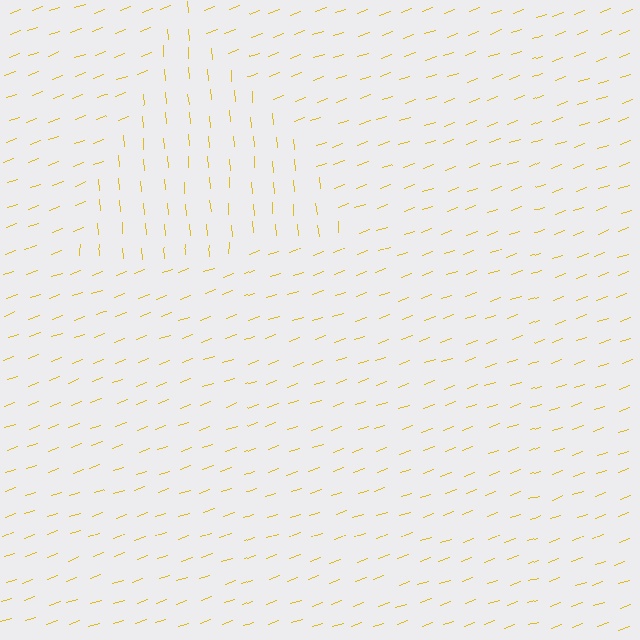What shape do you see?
I see a triangle.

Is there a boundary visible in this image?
Yes, there is a texture boundary formed by a change in line orientation.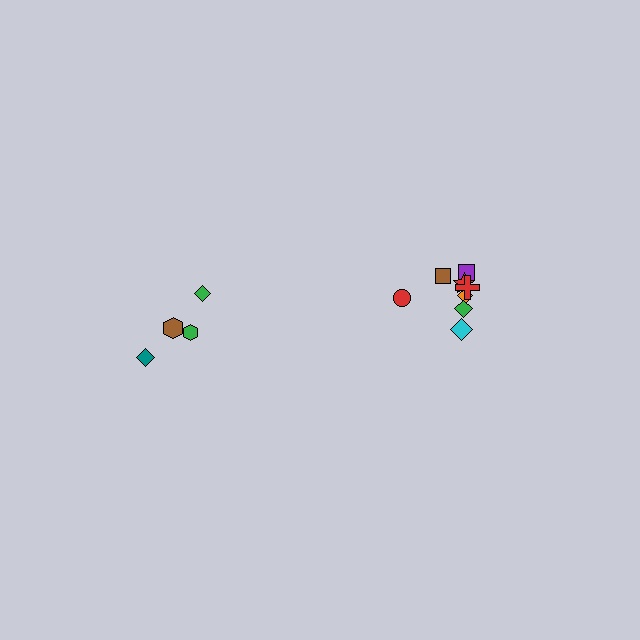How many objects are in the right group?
There are 8 objects.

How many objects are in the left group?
There are 4 objects.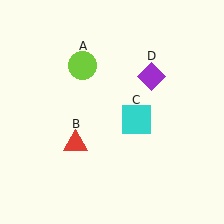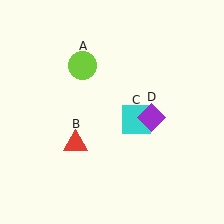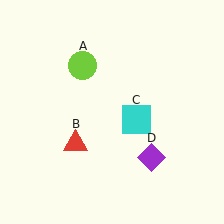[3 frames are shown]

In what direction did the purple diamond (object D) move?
The purple diamond (object D) moved down.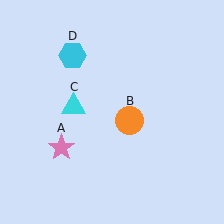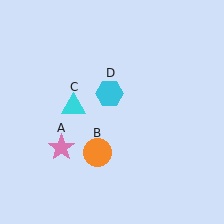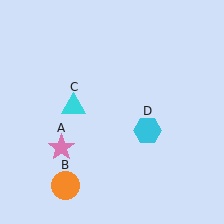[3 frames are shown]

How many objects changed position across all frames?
2 objects changed position: orange circle (object B), cyan hexagon (object D).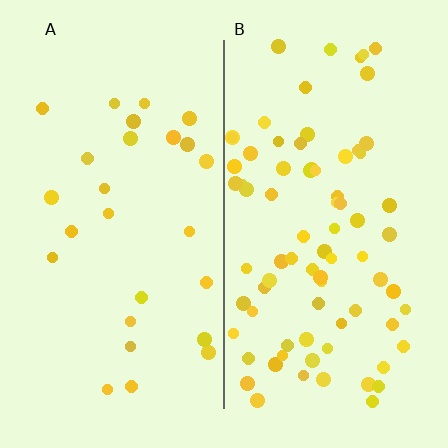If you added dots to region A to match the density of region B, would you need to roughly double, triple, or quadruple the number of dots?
Approximately triple.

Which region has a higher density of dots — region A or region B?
B (the right).